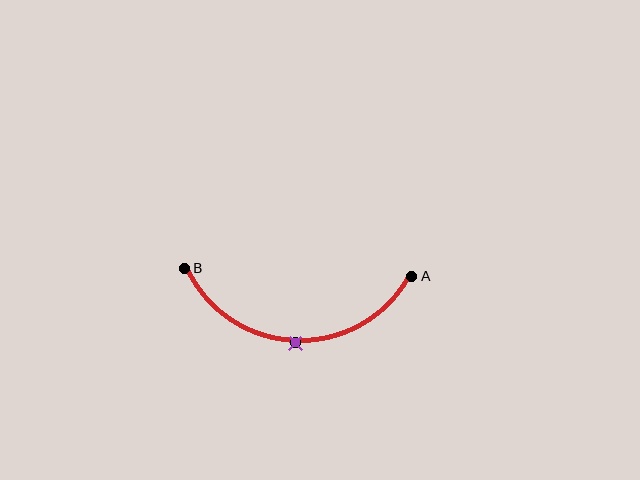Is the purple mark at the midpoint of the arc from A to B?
Yes. The purple mark lies on the arc at equal arc-length from both A and B — it is the arc midpoint.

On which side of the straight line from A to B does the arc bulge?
The arc bulges below the straight line connecting A and B.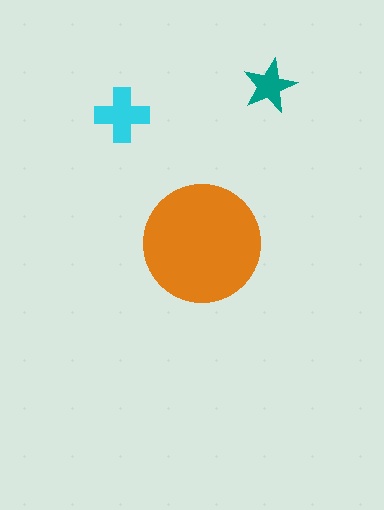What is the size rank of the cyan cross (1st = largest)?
2nd.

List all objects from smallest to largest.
The teal star, the cyan cross, the orange circle.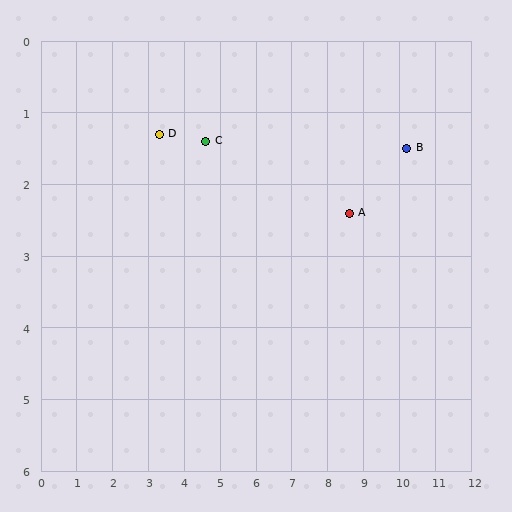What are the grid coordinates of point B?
Point B is at approximately (10.2, 1.5).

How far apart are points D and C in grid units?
Points D and C are about 1.3 grid units apart.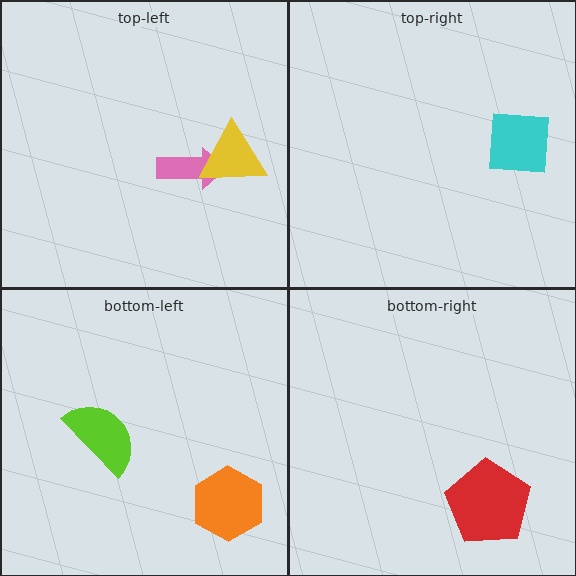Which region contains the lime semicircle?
The bottom-left region.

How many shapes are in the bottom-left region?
2.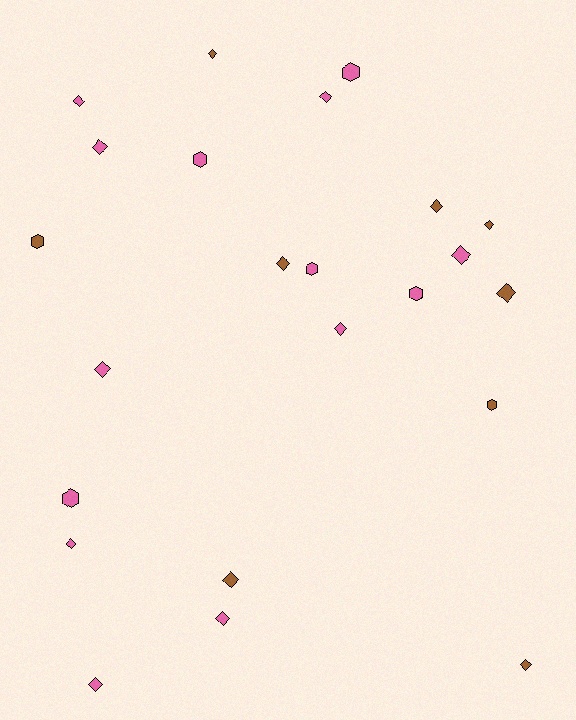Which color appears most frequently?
Pink, with 14 objects.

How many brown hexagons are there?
There are 2 brown hexagons.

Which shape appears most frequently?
Diamond, with 16 objects.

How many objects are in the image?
There are 23 objects.